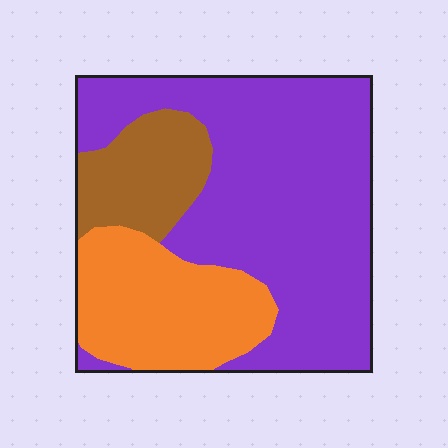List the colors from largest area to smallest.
From largest to smallest: purple, orange, brown.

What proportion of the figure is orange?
Orange takes up about one quarter (1/4) of the figure.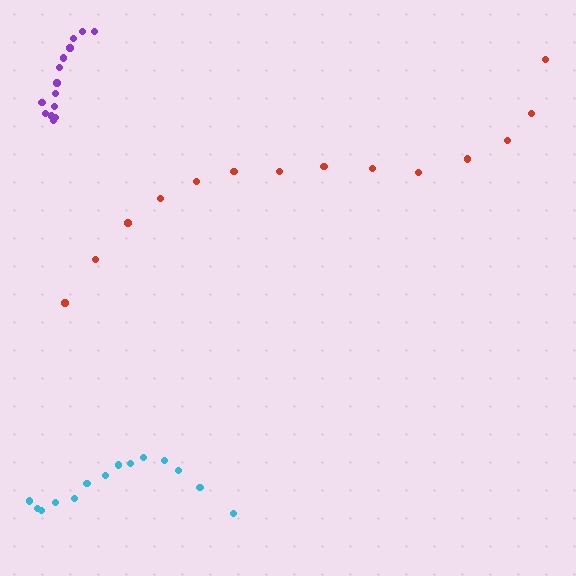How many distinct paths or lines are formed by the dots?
There are 3 distinct paths.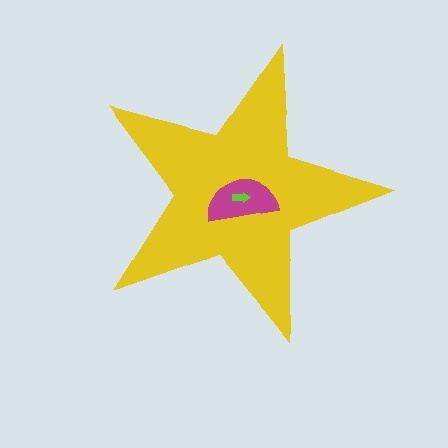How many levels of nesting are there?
3.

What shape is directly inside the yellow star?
The magenta semicircle.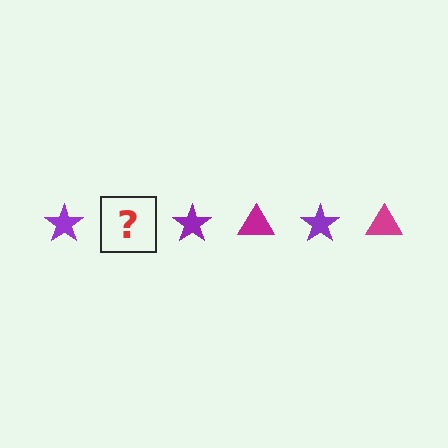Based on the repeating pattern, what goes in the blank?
The blank should be a magenta triangle.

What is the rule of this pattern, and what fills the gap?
The rule is that the pattern alternates between purple star and magenta triangle. The gap should be filled with a magenta triangle.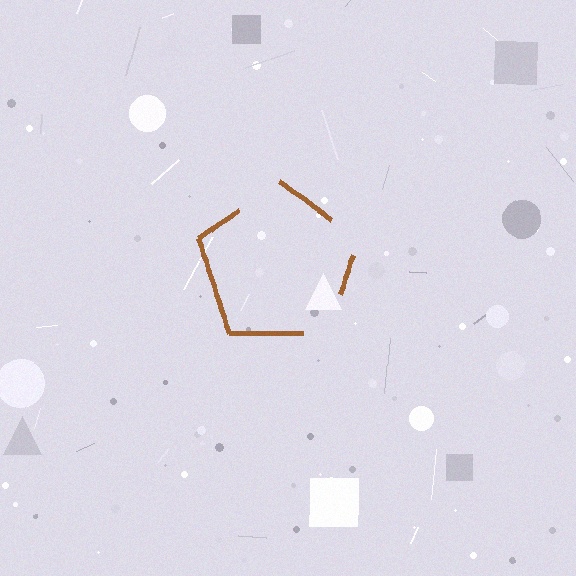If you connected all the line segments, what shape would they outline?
They would outline a pentagon.